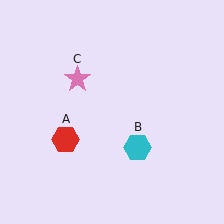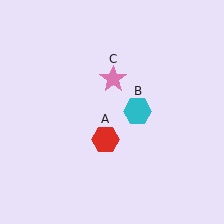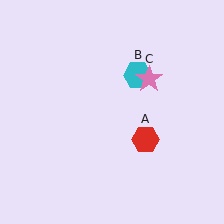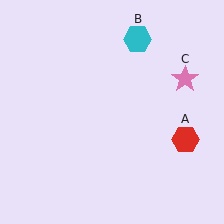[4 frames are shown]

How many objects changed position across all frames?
3 objects changed position: red hexagon (object A), cyan hexagon (object B), pink star (object C).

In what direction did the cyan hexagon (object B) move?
The cyan hexagon (object B) moved up.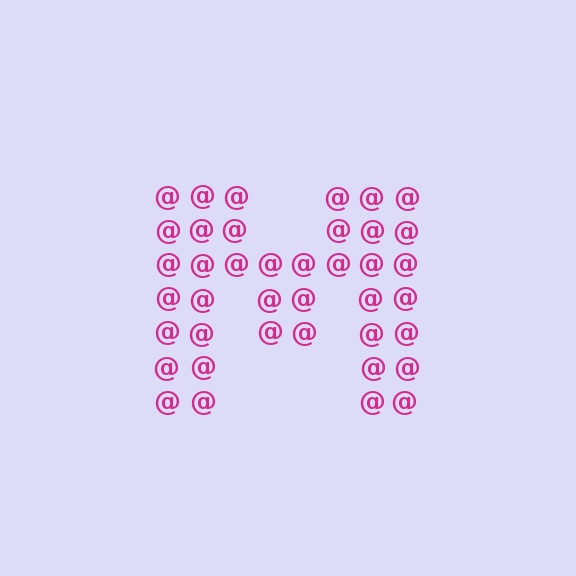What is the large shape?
The large shape is the letter M.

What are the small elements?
The small elements are at signs.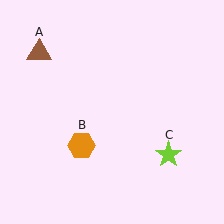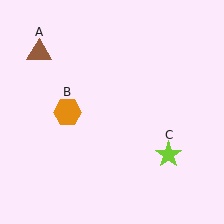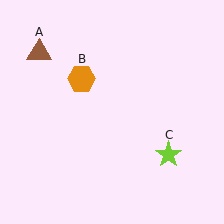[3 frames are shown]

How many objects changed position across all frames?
1 object changed position: orange hexagon (object B).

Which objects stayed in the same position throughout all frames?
Brown triangle (object A) and lime star (object C) remained stationary.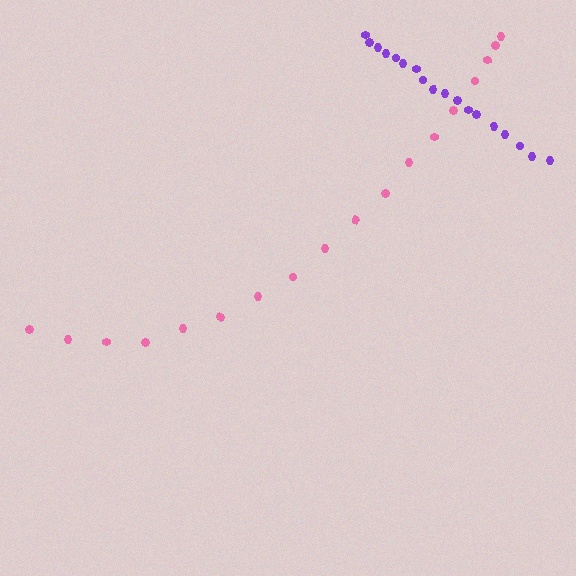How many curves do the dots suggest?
There are 2 distinct paths.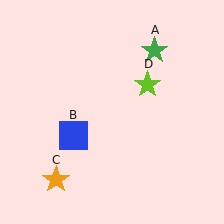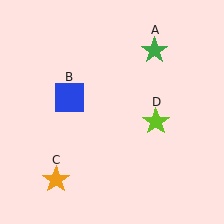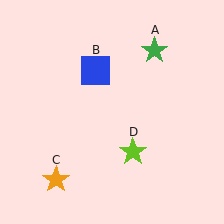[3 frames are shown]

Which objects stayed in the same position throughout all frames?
Green star (object A) and orange star (object C) remained stationary.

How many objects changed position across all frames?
2 objects changed position: blue square (object B), lime star (object D).